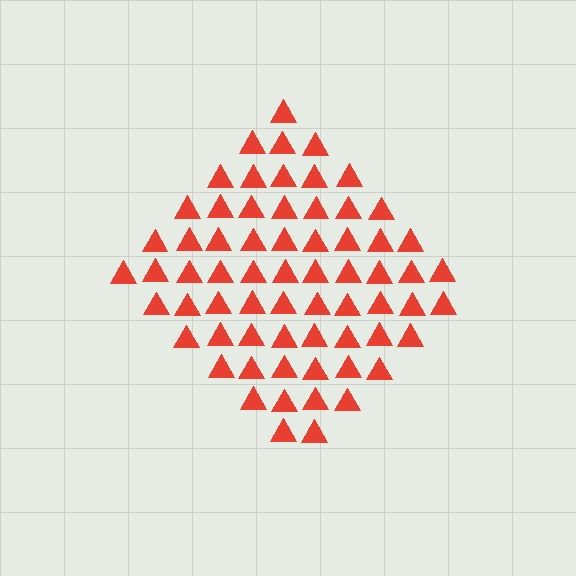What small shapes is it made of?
It is made of small triangles.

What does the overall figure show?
The overall figure shows a diamond.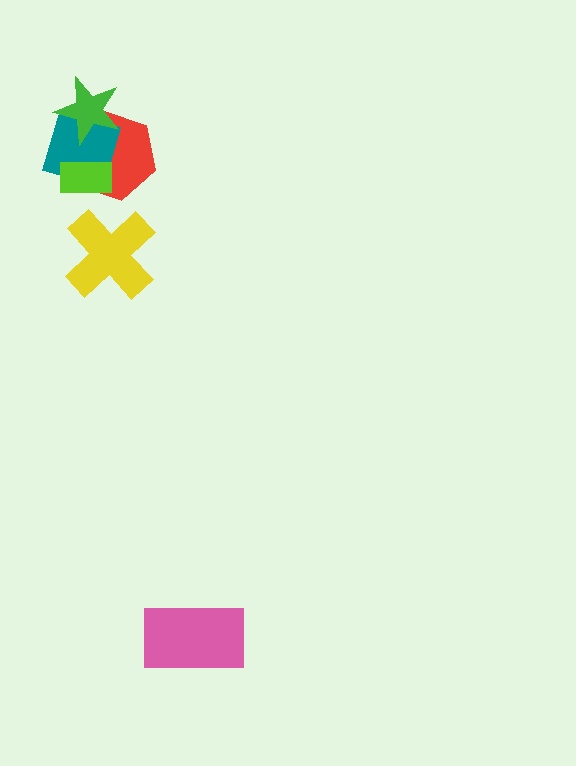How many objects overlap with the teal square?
3 objects overlap with the teal square.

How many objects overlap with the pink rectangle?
0 objects overlap with the pink rectangle.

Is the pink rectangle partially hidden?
No, no other shape covers it.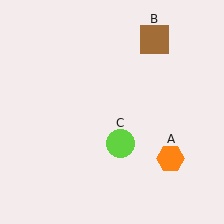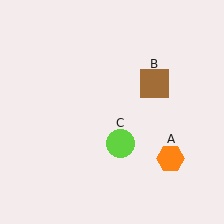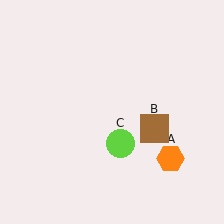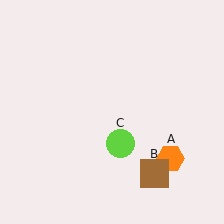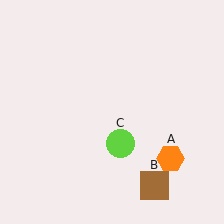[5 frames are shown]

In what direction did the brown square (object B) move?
The brown square (object B) moved down.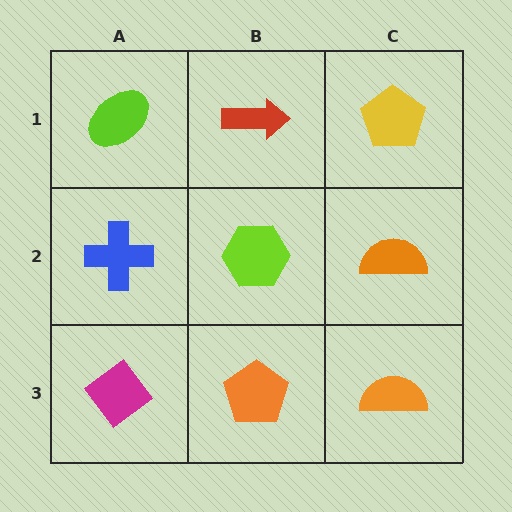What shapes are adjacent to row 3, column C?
An orange semicircle (row 2, column C), an orange pentagon (row 3, column B).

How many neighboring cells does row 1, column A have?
2.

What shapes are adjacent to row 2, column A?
A lime ellipse (row 1, column A), a magenta diamond (row 3, column A), a lime hexagon (row 2, column B).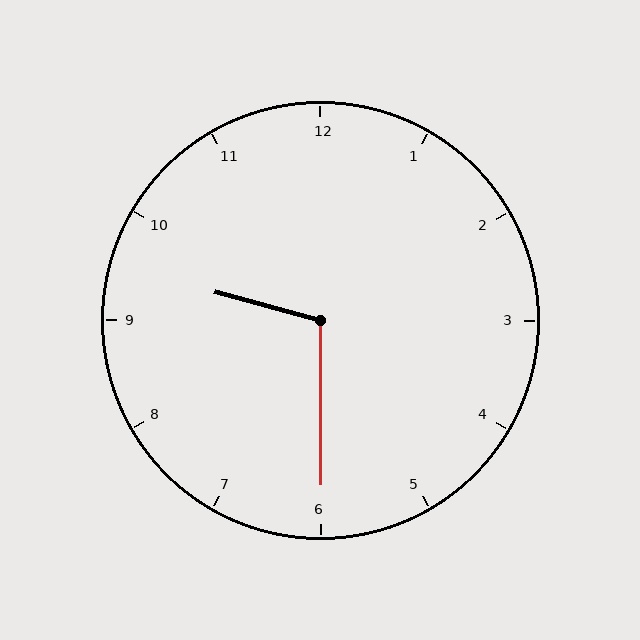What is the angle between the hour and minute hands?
Approximately 105 degrees.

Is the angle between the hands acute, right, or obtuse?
It is obtuse.